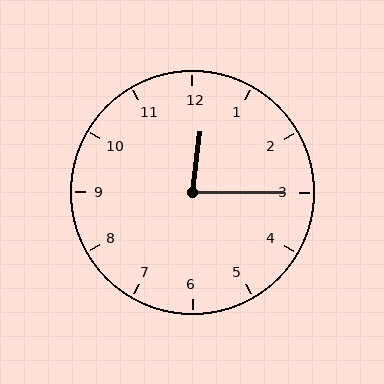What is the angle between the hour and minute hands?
Approximately 82 degrees.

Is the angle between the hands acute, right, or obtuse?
It is acute.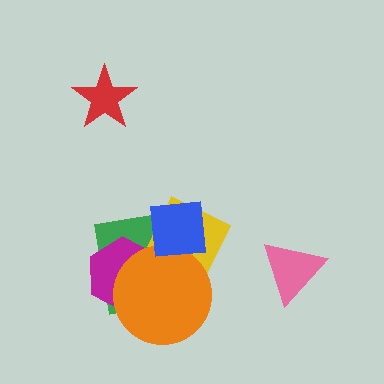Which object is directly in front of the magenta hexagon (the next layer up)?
The yellow diamond is directly in front of the magenta hexagon.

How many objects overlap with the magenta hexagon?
3 objects overlap with the magenta hexagon.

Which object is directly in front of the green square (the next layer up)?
The magenta hexagon is directly in front of the green square.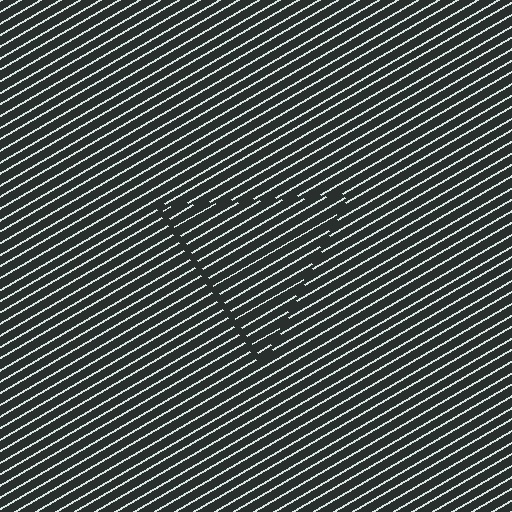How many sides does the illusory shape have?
3 sides — the line-ends trace a triangle.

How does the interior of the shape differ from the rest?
The interior of the shape contains the same grating, shifted by half a period — the contour is defined by the phase discontinuity where line-ends from the inner and outer gratings abut.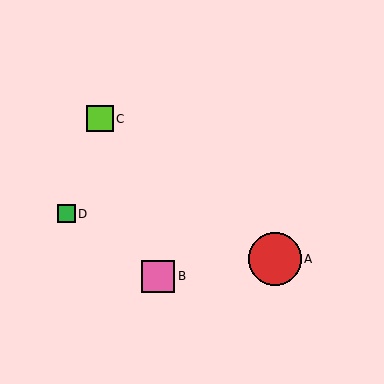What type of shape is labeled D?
Shape D is a green square.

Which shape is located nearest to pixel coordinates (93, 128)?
The lime square (labeled C) at (100, 119) is nearest to that location.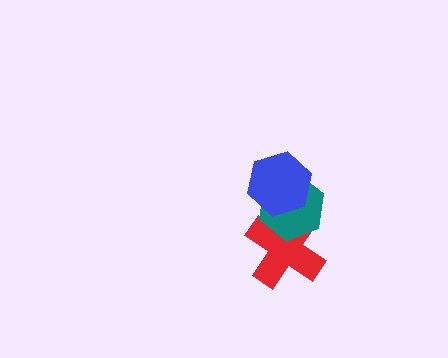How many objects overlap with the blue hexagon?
2 objects overlap with the blue hexagon.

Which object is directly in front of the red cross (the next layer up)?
The teal hexagon is directly in front of the red cross.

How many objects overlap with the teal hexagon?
2 objects overlap with the teal hexagon.